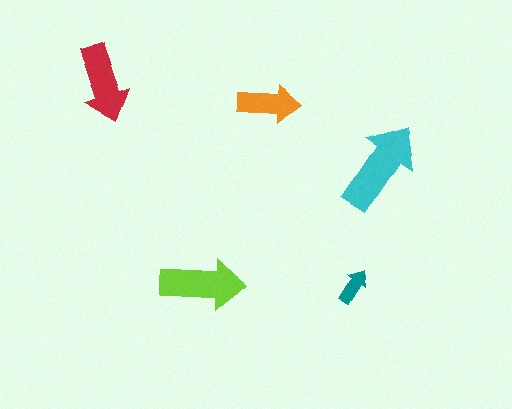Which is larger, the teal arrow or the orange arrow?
The orange one.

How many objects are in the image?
There are 5 objects in the image.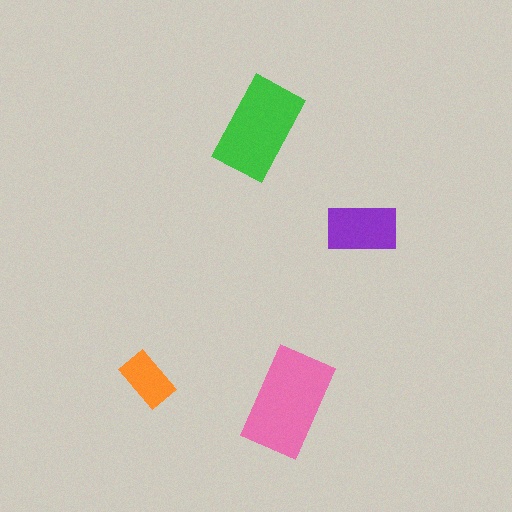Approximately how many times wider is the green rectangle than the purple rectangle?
About 1.5 times wider.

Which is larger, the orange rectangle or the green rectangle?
The green one.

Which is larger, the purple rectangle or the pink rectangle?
The pink one.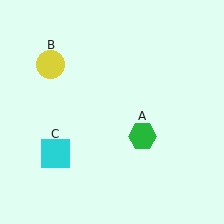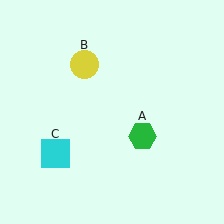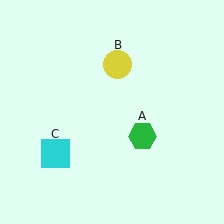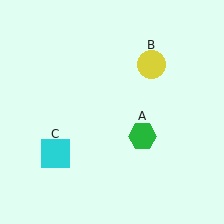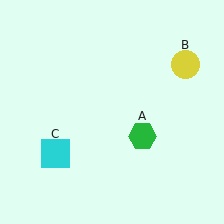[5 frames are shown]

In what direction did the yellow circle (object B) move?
The yellow circle (object B) moved right.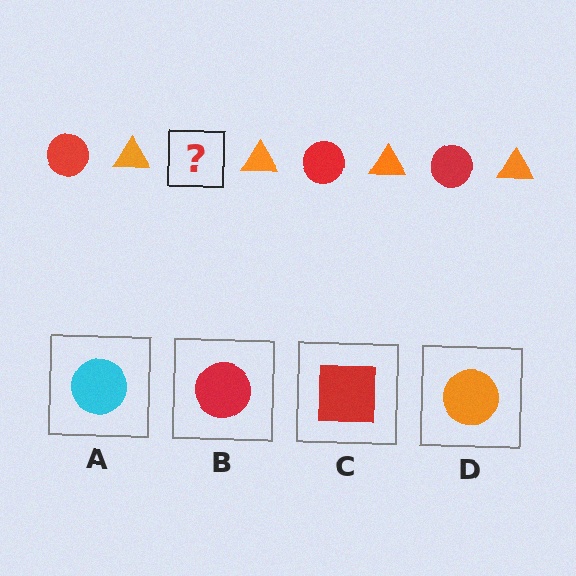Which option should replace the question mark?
Option B.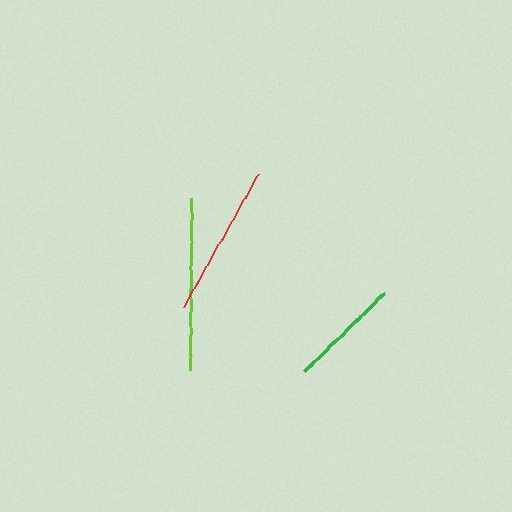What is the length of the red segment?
The red segment is approximately 152 pixels long.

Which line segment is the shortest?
The green line is the shortest at approximately 112 pixels.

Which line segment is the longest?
The lime line is the longest at approximately 172 pixels.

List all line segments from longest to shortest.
From longest to shortest: lime, red, green.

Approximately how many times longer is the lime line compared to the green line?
The lime line is approximately 1.5 times the length of the green line.